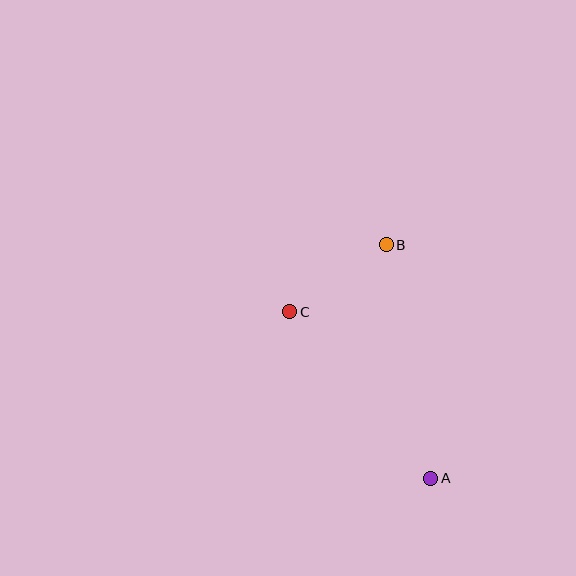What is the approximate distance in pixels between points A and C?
The distance between A and C is approximately 218 pixels.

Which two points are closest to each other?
Points B and C are closest to each other.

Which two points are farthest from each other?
Points A and B are farthest from each other.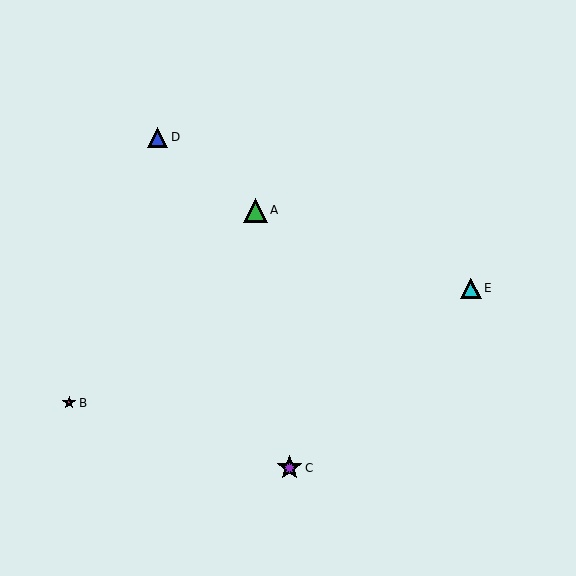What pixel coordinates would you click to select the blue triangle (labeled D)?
Click at (157, 137) to select the blue triangle D.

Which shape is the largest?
The purple star (labeled C) is the largest.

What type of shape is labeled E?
Shape E is a cyan triangle.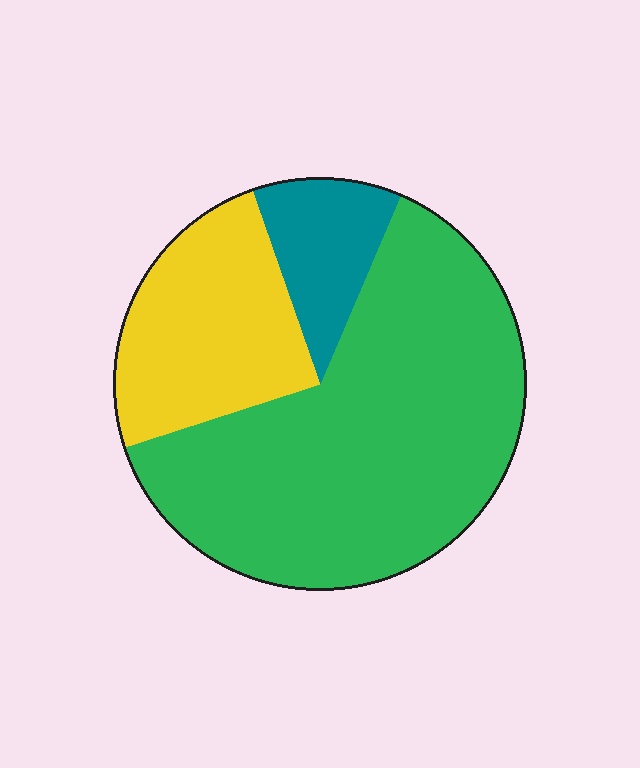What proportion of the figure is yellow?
Yellow takes up about one quarter (1/4) of the figure.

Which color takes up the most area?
Green, at roughly 65%.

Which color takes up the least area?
Teal, at roughly 10%.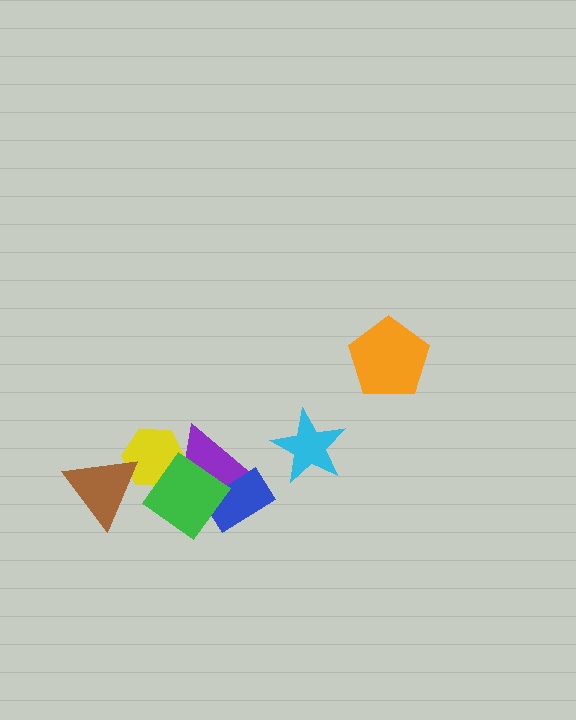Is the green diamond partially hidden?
No, no other shape covers it.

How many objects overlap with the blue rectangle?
2 objects overlap with the blue rectangle.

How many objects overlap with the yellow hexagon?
3 objects overlap with the yellow hexagon.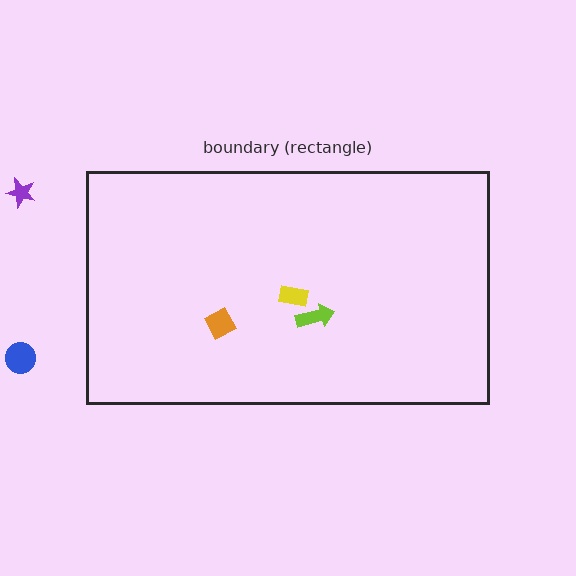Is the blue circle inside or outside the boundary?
Outside.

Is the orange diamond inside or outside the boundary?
Inside.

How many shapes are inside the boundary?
3 inside, 2 outside.